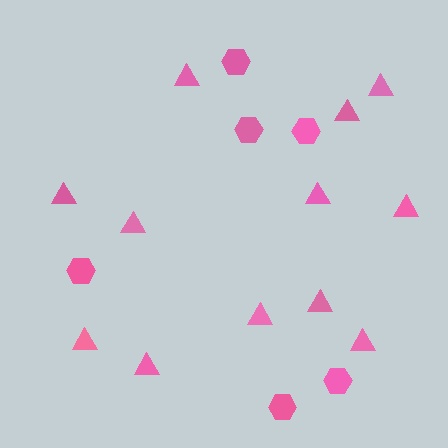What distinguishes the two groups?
There are 2 groups: one group of hexagons (6) and one group of triangles (12).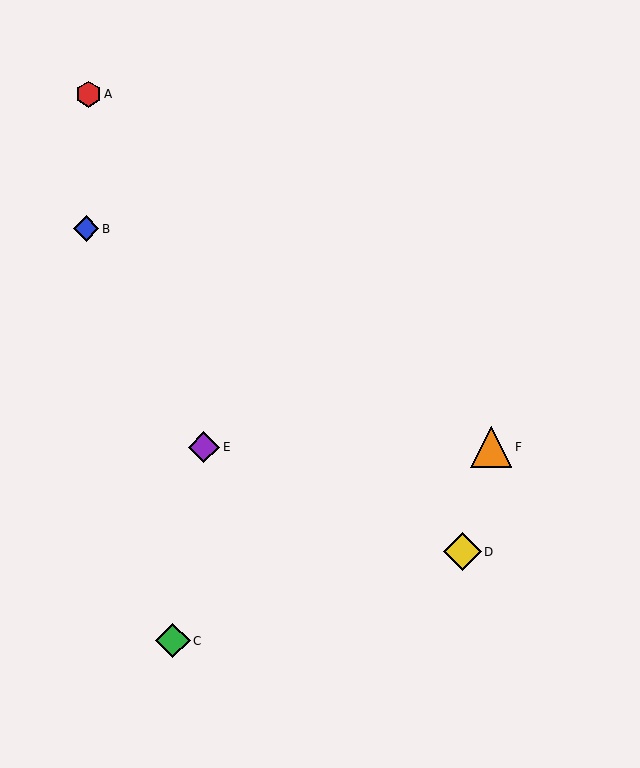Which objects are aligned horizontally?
Objects E, F are aligned horizontally.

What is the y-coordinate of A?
Object A is at y≈94.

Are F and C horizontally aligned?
No, F is at y≈447 and C is at y≈641.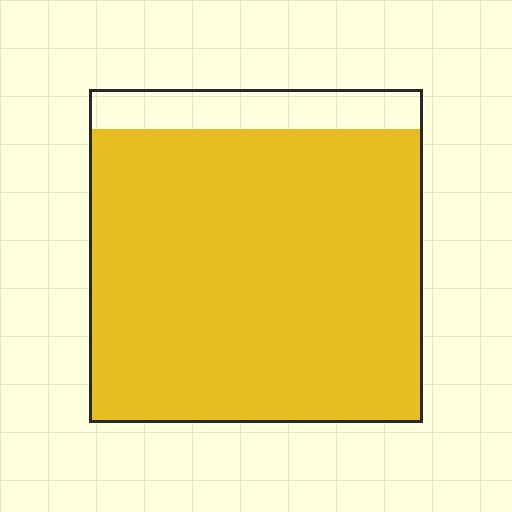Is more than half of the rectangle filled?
Yes.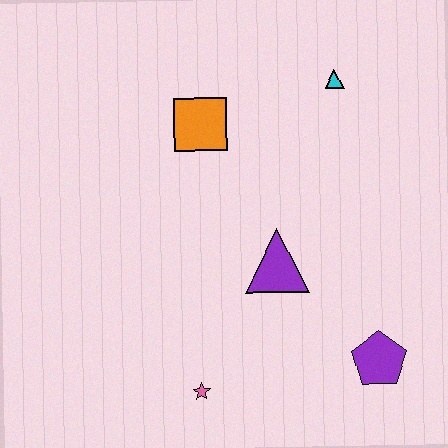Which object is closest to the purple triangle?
The purple pentagon is closest to the purple triangle.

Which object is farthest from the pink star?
The cyan triangle is farthest from the pink star.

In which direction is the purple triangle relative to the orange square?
The purple triangle is below the orange square.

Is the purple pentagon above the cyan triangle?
No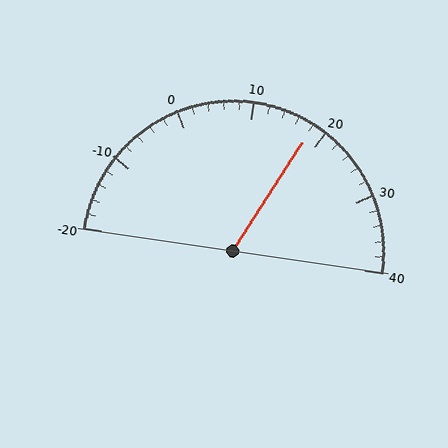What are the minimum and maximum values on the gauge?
The gauge ranges from -20 to 40.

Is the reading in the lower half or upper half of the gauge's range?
The reading is in the upper half of the range (-20 to 40).